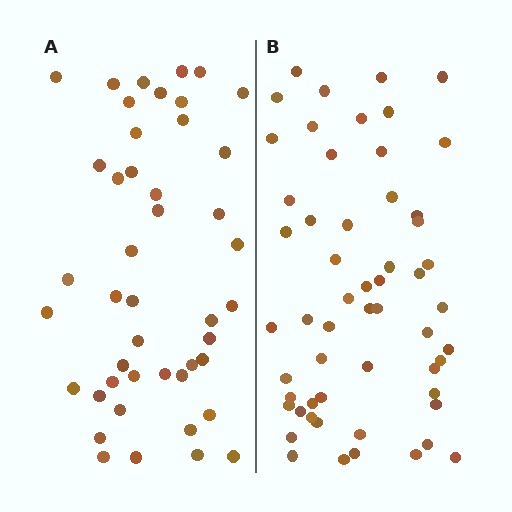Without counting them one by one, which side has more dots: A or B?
Region B (the right region) has more dots.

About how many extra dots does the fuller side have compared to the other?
Region B has roughly 12 or so more dots than region A.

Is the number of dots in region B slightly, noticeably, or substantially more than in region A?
Region B has only slightly more — the two regions are fairly close. The ratio is roughly 1.2 to 1.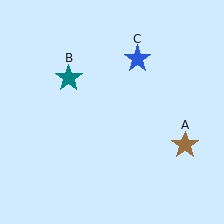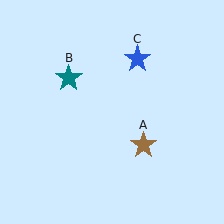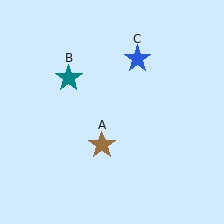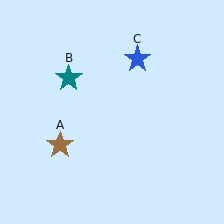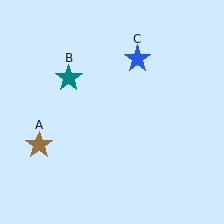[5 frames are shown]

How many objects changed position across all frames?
1 object changed position: brown star (object A).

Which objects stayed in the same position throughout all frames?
Teal star (object B) and blue star (object C) remained stationary.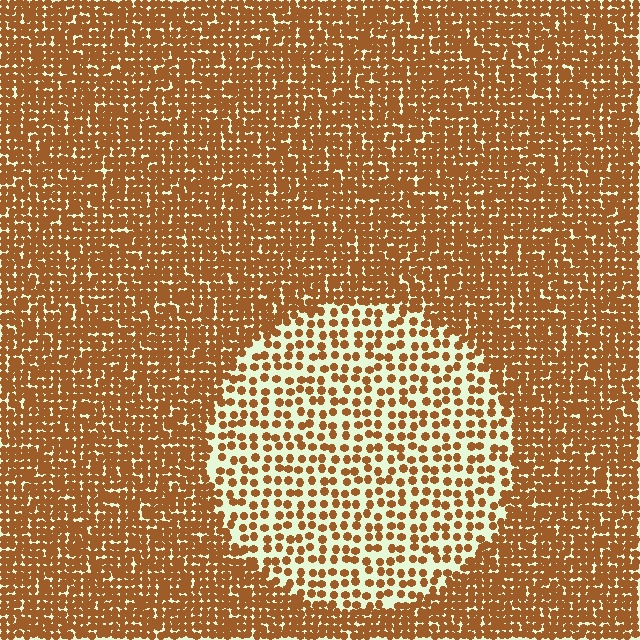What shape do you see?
I see a circle.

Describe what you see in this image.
The image contains small brown elements arranged at two different densities. A circle-shaped region is visible where the elements are less densely packed than the surrounding area.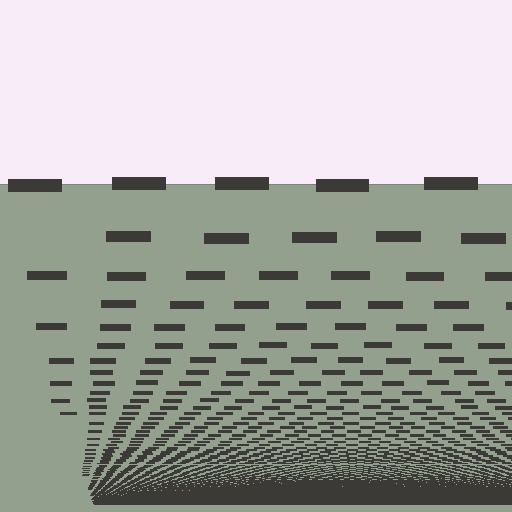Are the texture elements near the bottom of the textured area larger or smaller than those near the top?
Smaller. The gradient is inverted — elements near the bottom are smaller and denser.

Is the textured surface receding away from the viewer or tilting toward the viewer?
The surface appears to tilt toward the viewer. Texture elements get larger and sparser toward the top.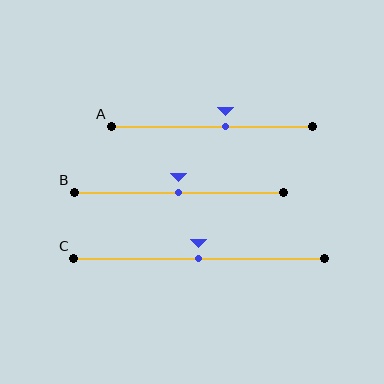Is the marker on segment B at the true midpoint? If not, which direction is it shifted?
Yes, the marker on segment B is at the true midpoint.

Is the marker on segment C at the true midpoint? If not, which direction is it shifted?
Yes, the marker on segment C is at the true midpoint.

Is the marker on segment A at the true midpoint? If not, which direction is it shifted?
No, the marker on segment A is shifted to the right by about 7% of the segment length.